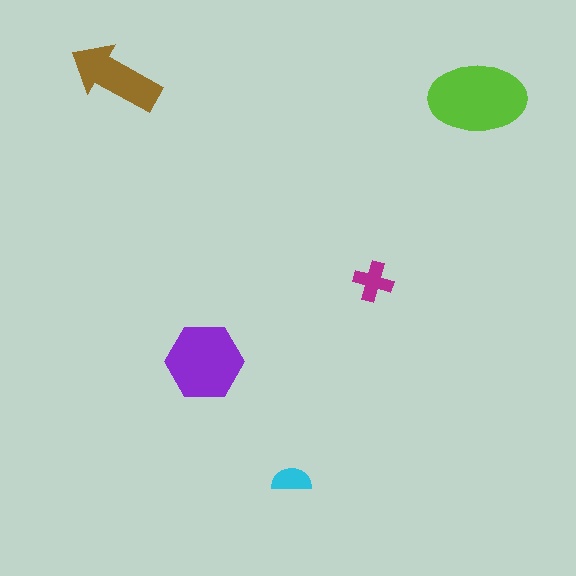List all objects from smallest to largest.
The cyan semicircle, the magenta cross, the brown arrow, the purple hexagon, the lime ellipse.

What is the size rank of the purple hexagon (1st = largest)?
2nd.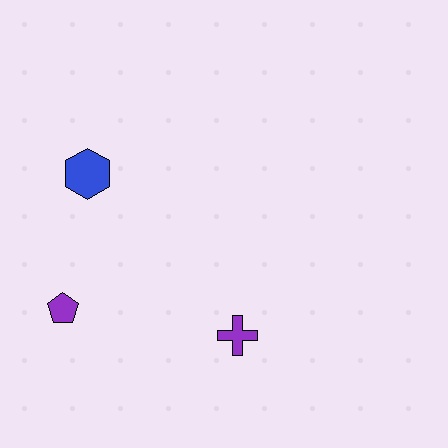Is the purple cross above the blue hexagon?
No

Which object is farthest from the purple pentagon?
The purple cross is farthest from the purple pentagon.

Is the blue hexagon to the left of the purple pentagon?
No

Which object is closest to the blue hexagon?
The purple pentagon is closest to the blue hexagon.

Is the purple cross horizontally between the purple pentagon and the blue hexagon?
No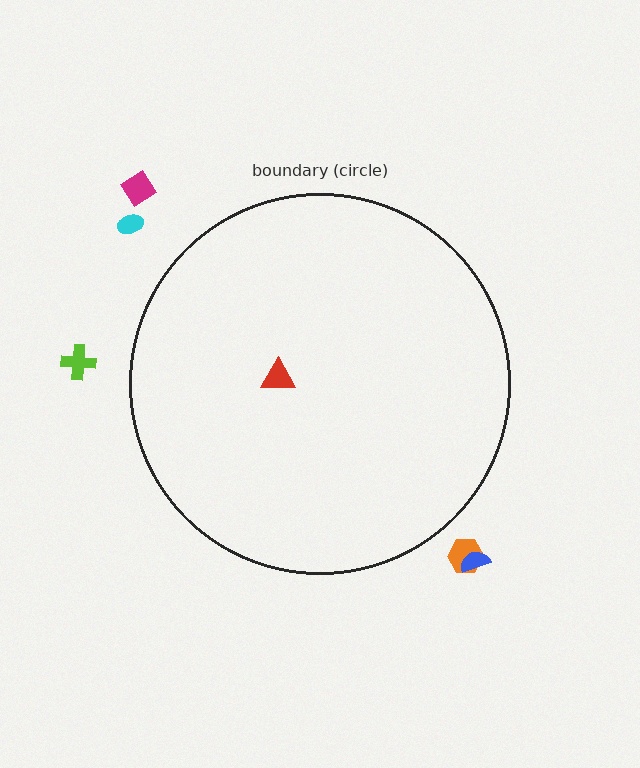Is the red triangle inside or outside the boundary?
Inside.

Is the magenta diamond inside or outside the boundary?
Outside.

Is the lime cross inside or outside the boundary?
Outside.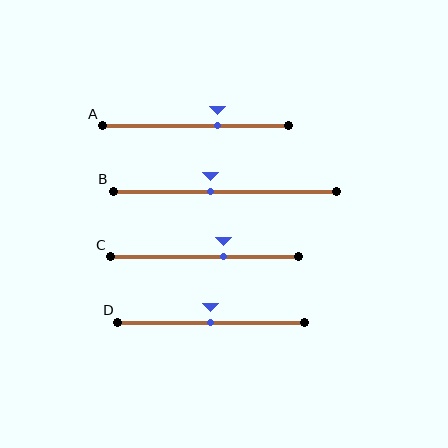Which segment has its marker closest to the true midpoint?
Segment D has its marker closest to the true midpoint.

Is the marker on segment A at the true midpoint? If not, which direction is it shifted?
No, the marker on segment A is shifted to the right by about 12% of the segment length.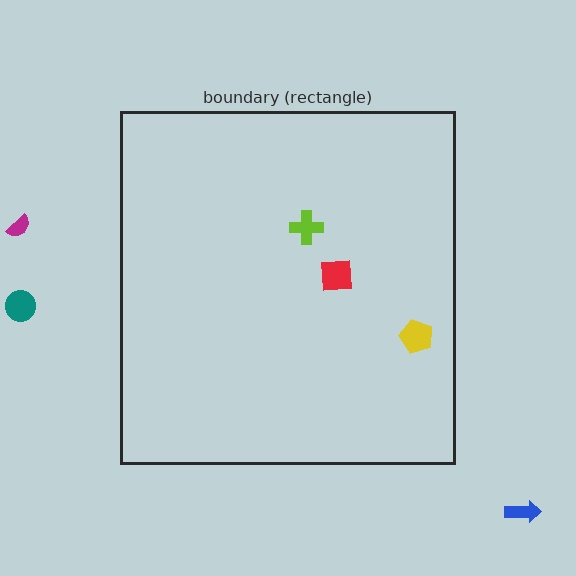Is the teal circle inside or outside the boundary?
Outside.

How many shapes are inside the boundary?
3 inside, 3 outside.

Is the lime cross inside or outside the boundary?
Inside.